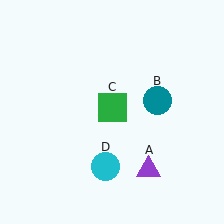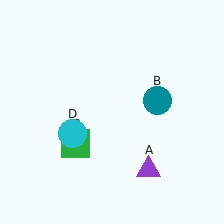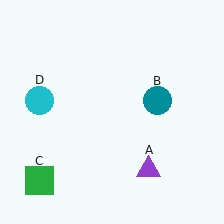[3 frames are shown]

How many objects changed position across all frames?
2 objects changed position: green square (object C), cyan circle (object D).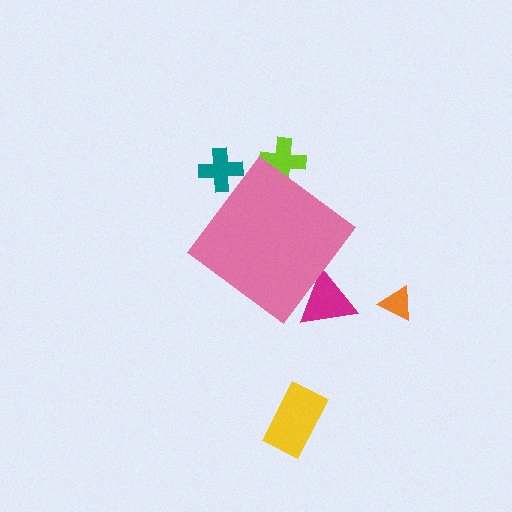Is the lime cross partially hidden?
Yes, the lime cross is partially hidden behind the pink diamond.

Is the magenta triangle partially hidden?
Yes, the magenta triangle is partially hidden behind the pink diamond.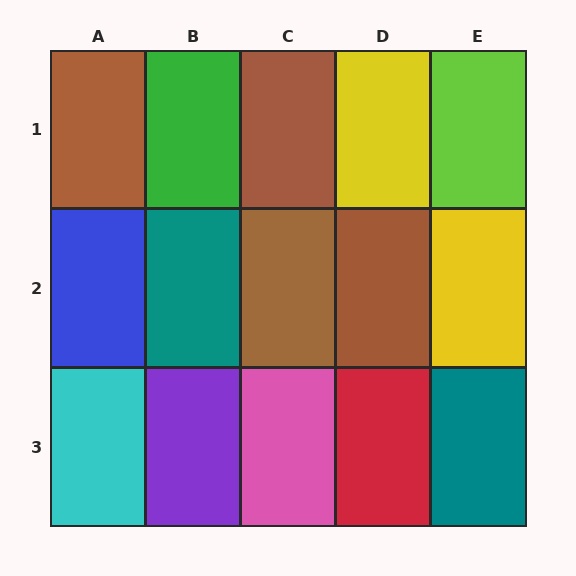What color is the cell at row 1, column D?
Yellow.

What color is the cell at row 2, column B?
Teal.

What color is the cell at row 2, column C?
Brown.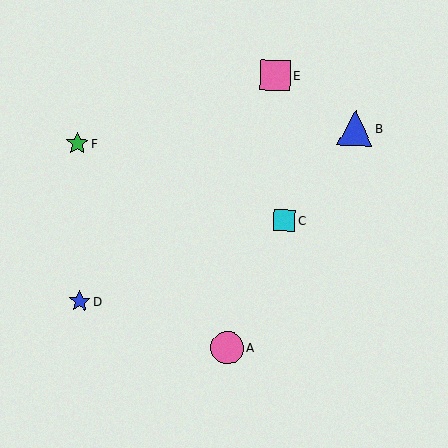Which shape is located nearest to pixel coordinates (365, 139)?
The blue triangle (labeled B) at (355, 128) is nearest to that location.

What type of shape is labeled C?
Shape C is a cyan square.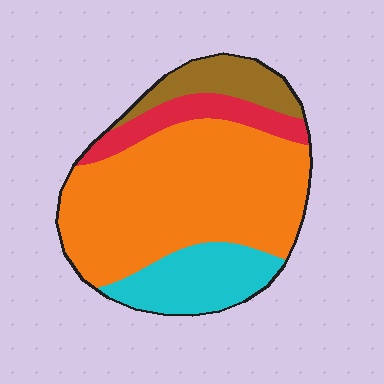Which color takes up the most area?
Orange, at roughly 60%.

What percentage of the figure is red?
Red covers 11% of the figure.